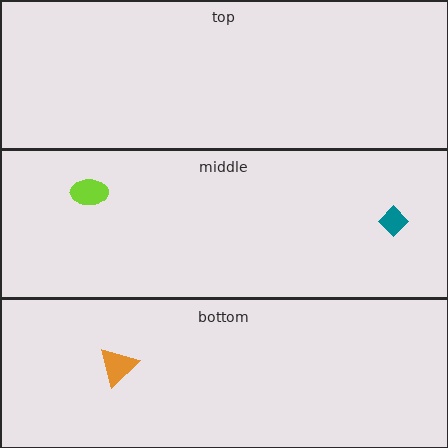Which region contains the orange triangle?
The bottom region.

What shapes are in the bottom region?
The orange triangle.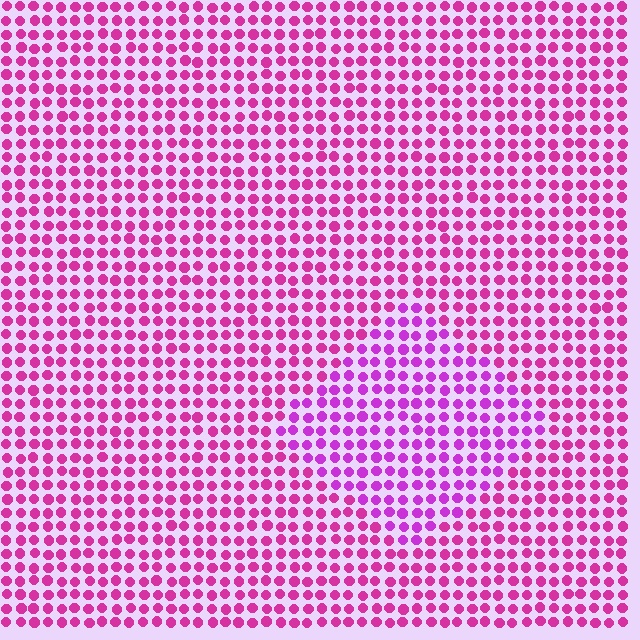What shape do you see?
I see a diamond.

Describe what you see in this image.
The image is filled with small magenta elements in a uniform arrangement. A diamond-shaped region is visible where the elements are tinted to a slightly different hue, forming a subtle color boundary.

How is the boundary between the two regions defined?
The boundary is defined purely by a slight shift in hue (about 24 degrees). Spacing, size, and orientation are identical on both sides.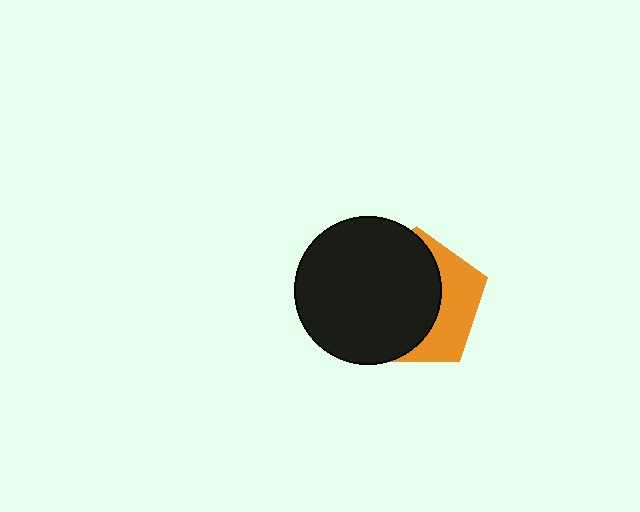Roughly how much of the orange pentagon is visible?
A small part of it is visible (roughly 36%).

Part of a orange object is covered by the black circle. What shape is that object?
It is a pentagon.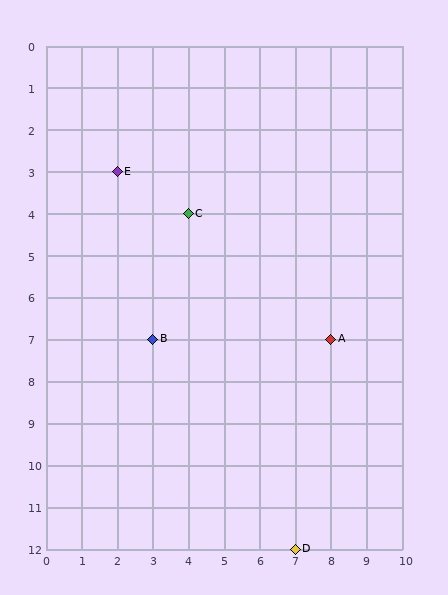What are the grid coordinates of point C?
Point C is at grid coordinates (4, 4).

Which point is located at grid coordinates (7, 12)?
Point D is at (7, 12).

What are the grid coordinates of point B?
Point B is at grid coordinates (3, 7).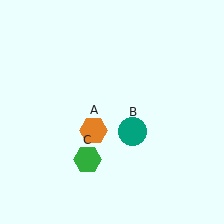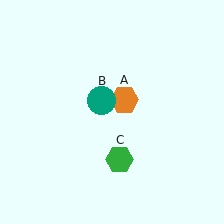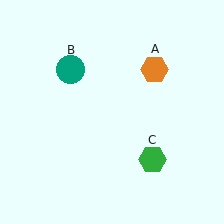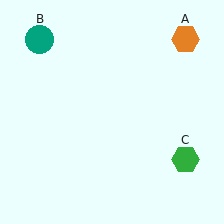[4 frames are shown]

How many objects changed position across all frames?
3 objects changed position: orange hexagon (object A), teal circle (object B), green hexagon (object C).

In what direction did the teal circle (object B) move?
The teal circle (object B) moved up and to the left.